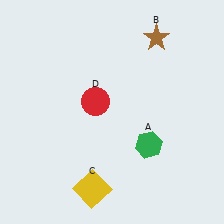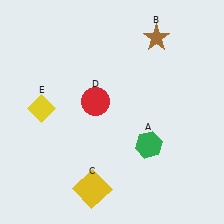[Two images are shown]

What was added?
A yellow diamond (E) was added in Image 2.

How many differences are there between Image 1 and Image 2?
There is 1 difference between the two images.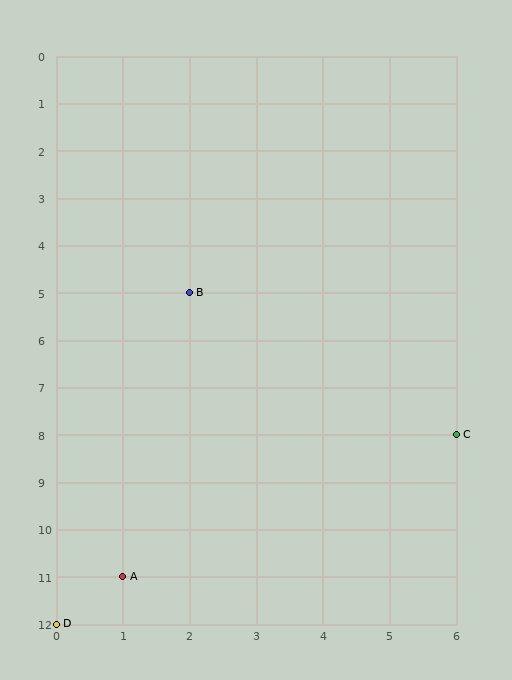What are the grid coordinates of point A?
Point A is at grid coordinates (1, 11).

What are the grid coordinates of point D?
Point D is at grid coordinates (0, 12).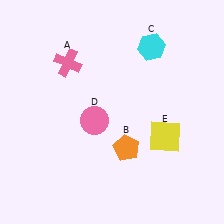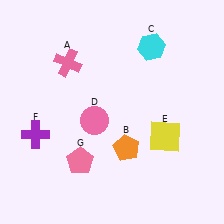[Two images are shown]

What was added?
A purple cross (F), a pink pentagon (G) were added in Image 2.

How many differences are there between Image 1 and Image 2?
There are 2 differences between the two images.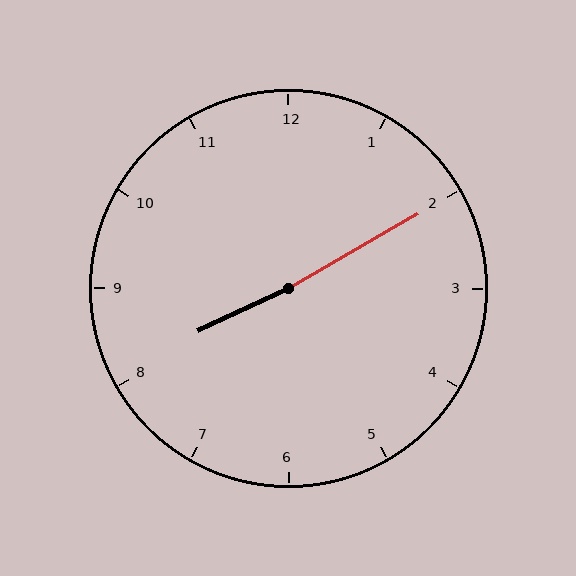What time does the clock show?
8:10.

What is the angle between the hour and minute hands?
Approximately 175 degrees.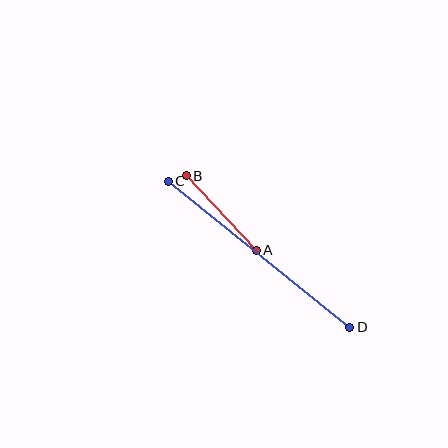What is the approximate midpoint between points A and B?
The midpoint is at approximately (221, 213) pixels.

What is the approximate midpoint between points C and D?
The midpoint is at approximately (259, 254) pixels.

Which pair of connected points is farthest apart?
Points C and D are farthest apart.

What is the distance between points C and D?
The distance is approximately 233 pixels.